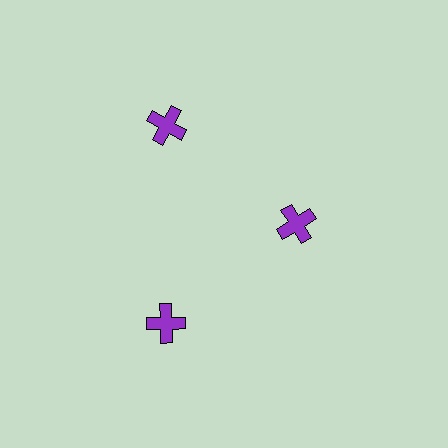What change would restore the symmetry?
The symmetry would be restored by moving it outward, back onto the ring so that all 3 crosses sit at equal angles and equal distance from the center.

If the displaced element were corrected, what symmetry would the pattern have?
It would have 3-fold rotational symmetry — the pattern would map onto itself every 120 degrees.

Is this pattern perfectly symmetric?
No. The 3 purple crosses are arranged in a ring, but one element near the 3 o'clock position is pulled inward toward the center, breaking the 3-fold rotational symmetry.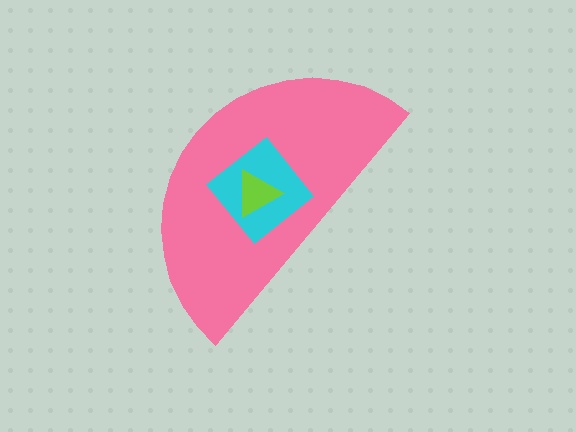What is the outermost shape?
The pink semicircle.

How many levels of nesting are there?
3.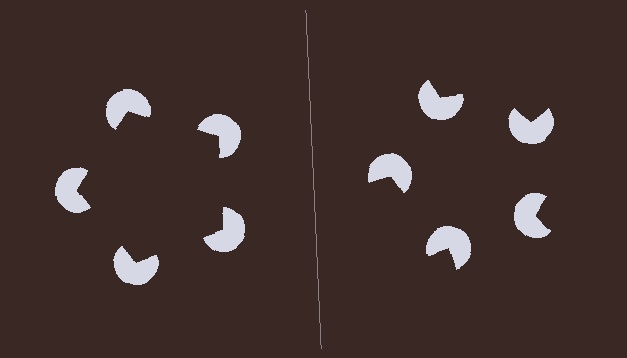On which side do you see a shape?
An illusory pentagon appears on the left side. On the right side the wedge cuts are rotated, so no coherent shape forms.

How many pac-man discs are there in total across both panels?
10 — 5 on each side.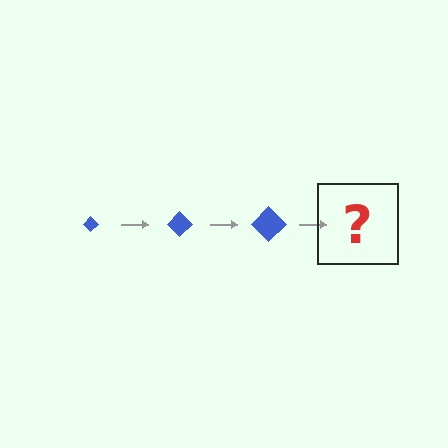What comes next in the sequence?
The next element should be a blue diamond, larger than the previous one.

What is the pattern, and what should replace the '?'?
The pattern is that the diamond gets progressively larger each step. The '?' should be a blue diamond, larger than the previous one.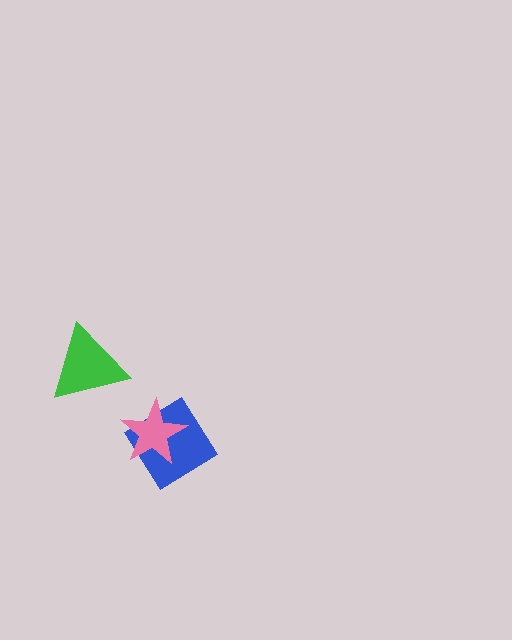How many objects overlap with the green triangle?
0 objects overlap with the green triangle.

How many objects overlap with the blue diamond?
1 object overlaps with the blue diamond.